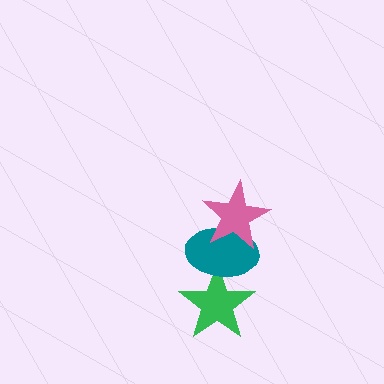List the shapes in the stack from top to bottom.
From top to bottom: the pink star, the teal ellipse, the green star.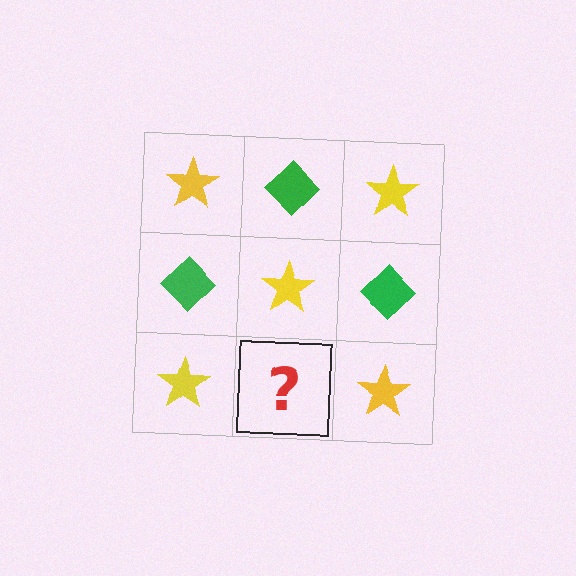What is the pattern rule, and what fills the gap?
The rule is that it alternates yellow star and green diamond in a checkerboard pattern. The gap should be filled with a green diamond.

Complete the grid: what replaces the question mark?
The question mark should be replaced with a green diamond.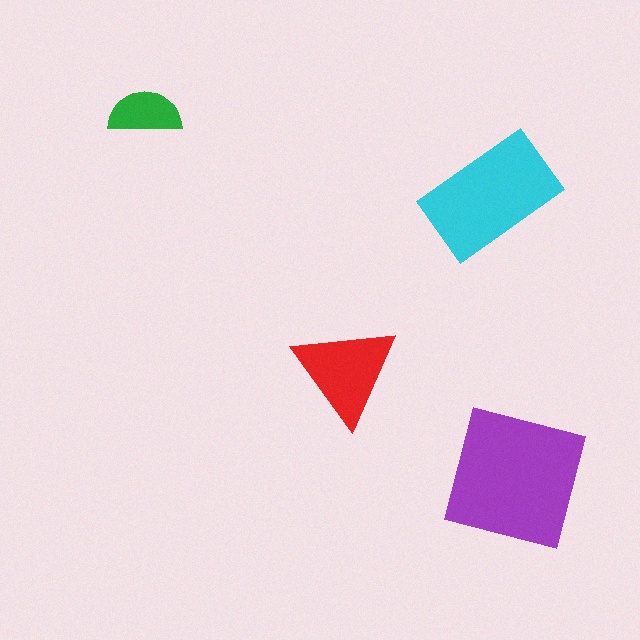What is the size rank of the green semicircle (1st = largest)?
4th.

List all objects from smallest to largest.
The green semicircle, the red triangle, the cyan rectangle, the purple square.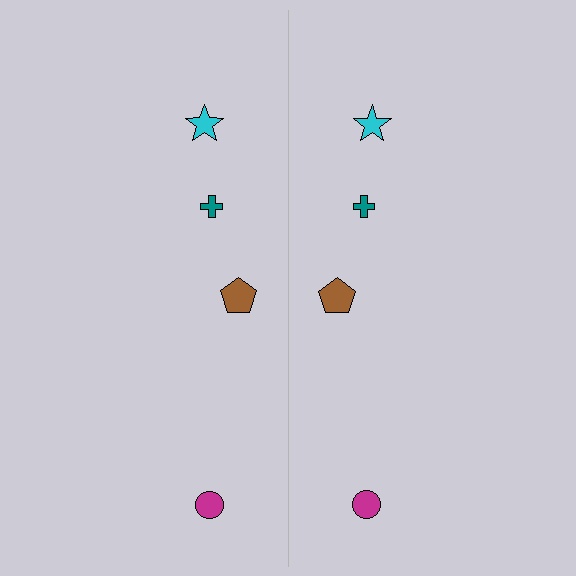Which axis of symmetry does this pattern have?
The pattern has a vertical axis of symmetry running through the center of the image.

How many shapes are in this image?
There are 8 shapes in this image.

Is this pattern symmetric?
Yes, this pattern has bilateral (reflection) symmetry.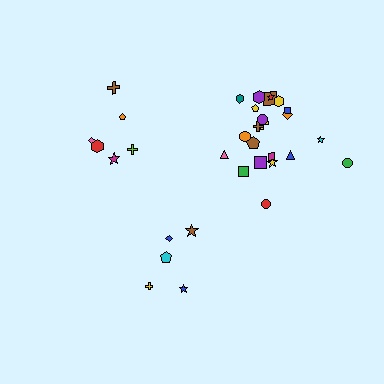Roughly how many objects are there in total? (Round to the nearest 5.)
Roughly 35 objects in total.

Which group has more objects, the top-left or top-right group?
The top-right group.